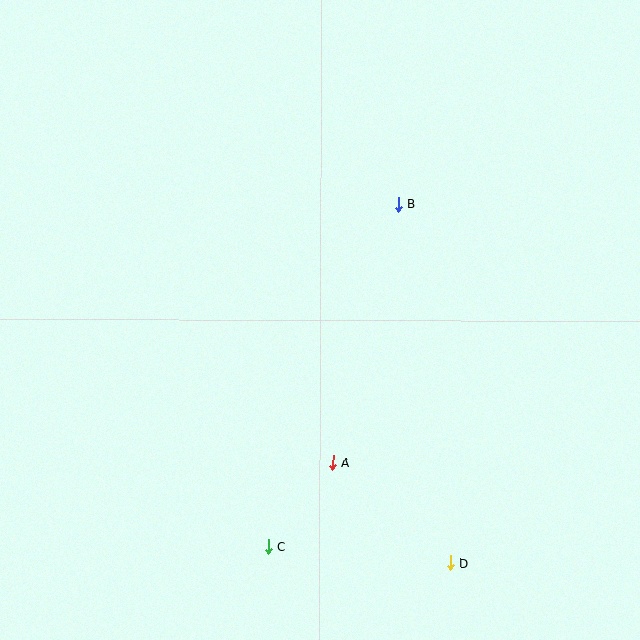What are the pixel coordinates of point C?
Point C is at (268, 547).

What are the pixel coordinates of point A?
Point A is at (333, 463).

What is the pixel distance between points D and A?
The distance between D and A is 155 pixels.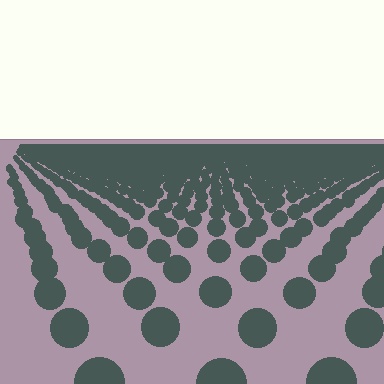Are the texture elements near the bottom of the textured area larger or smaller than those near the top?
Larger. Near the bottom, elements are closer to the viewer and appear at a bigger on-screen size.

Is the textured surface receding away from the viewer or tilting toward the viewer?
The surface is receding away from the viewer. Texture elements get smaller and denser toward the top.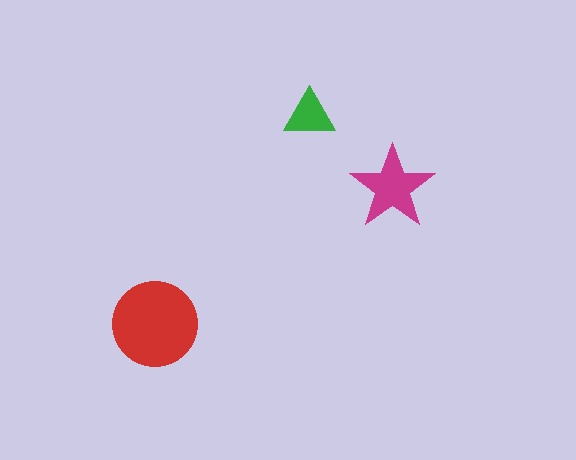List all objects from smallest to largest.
The green triangle, the magenta star, the red circle.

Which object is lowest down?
The red circle is bottommost.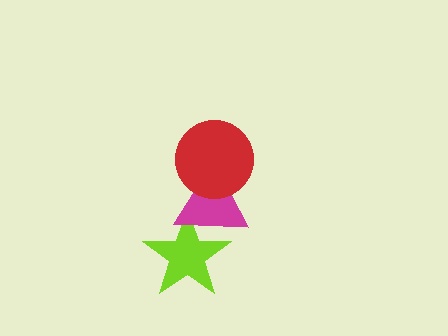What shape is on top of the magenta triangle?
The red circle is on top of the magenta triangle.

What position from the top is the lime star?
The lime star is 3rd from the top.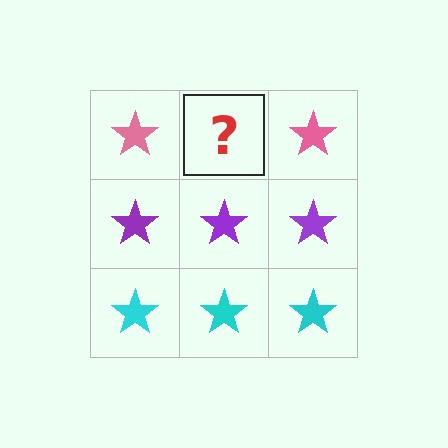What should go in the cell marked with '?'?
The missing cell should contain a pink star.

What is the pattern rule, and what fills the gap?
The rule is that each row has a consistent color. The gap should be filled with a pink star.